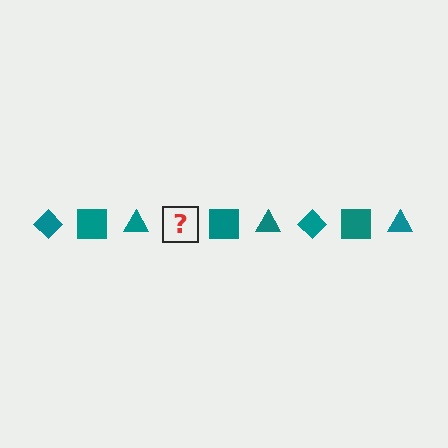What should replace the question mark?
The question mark should be replaced with a teal diamond.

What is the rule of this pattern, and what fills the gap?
The rule is that the pattern cycles through diamond, square, triangle shapes in teal. The gap should be filled with a teal diamond.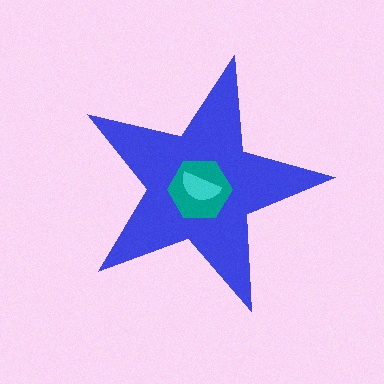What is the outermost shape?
The blue star.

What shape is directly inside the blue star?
The teal hexagon.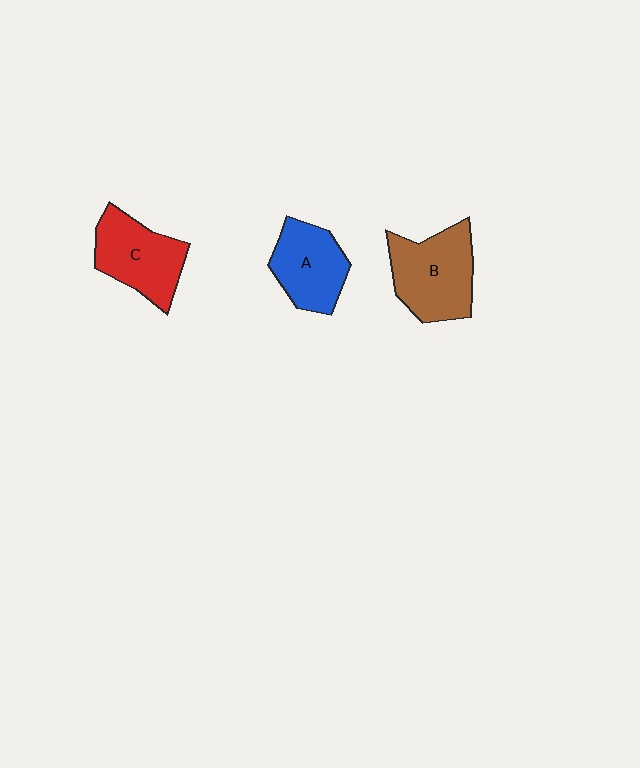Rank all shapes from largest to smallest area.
From largest to smallest: B (brown), C (red), A (blue).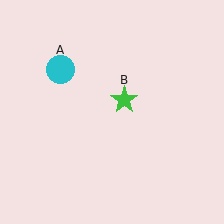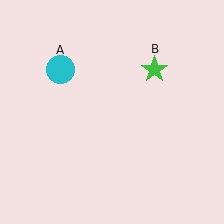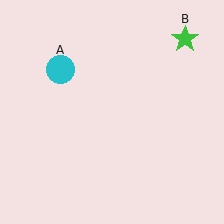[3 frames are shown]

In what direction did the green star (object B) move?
The green star (object B) moved up and to the right.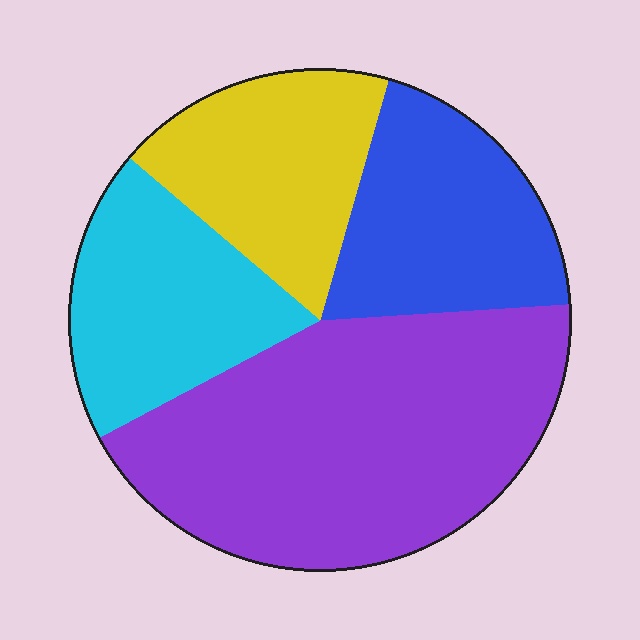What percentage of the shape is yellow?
Yellow takes up about one sixth (1/6) of the shape.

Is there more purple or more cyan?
Purple.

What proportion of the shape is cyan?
Cyan takes up between a sixth and a third of the shape.